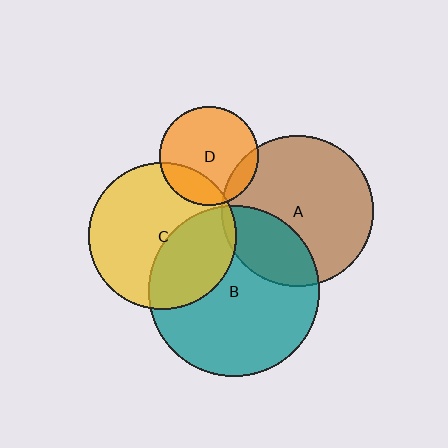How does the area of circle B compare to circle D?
Approximately 3.0 times.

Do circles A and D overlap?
Yes.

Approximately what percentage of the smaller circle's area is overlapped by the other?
Approximately 10%.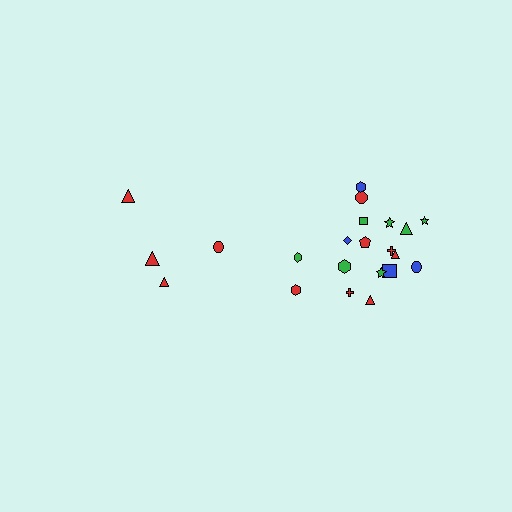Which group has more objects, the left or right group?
The right group.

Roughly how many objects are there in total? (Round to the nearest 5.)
Roughly 20 objects in total.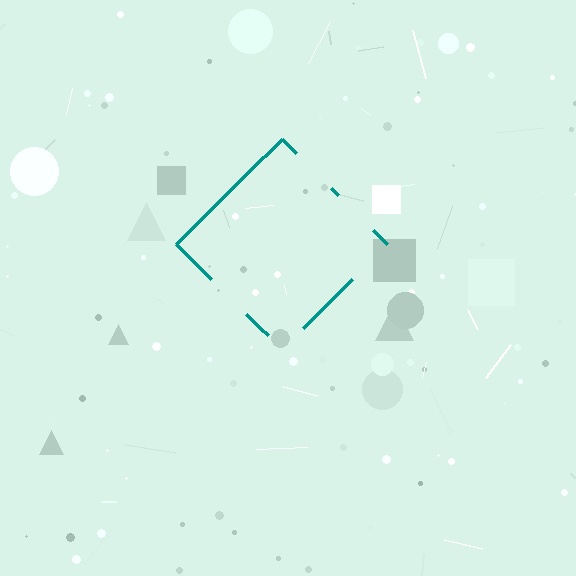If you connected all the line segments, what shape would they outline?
They would outline a diamond.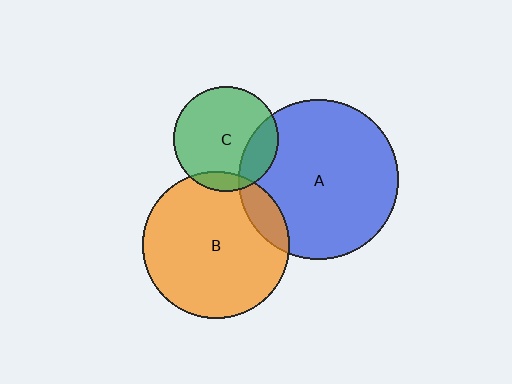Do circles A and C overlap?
Yes.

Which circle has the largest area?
Circle A (blue).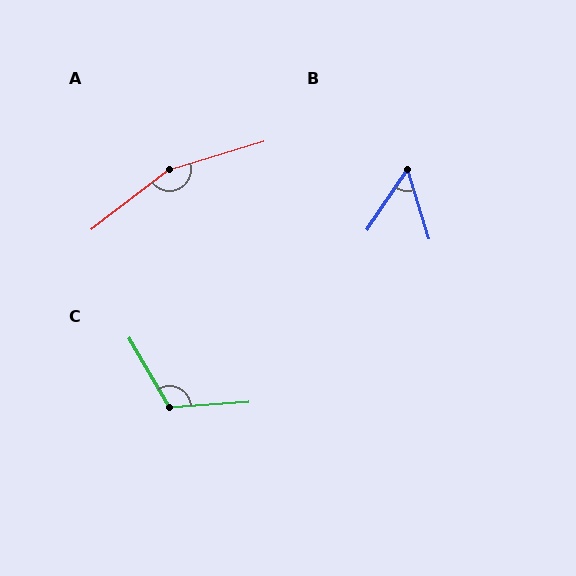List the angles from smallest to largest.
B (51°), C (116°), A (159°).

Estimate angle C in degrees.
Approximately 116 degrees.